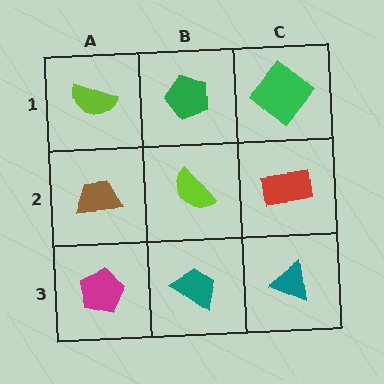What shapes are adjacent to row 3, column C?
A red rectangle (row 2, column C), a teal trapezoid (row 3, column B).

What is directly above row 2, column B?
A green pentagon.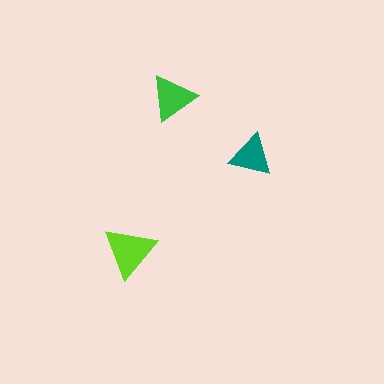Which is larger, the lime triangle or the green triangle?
The lime one.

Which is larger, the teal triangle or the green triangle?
The green one.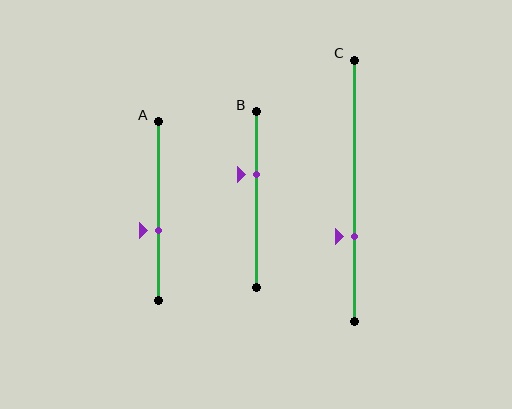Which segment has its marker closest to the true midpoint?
Segment A has its marker closest to the true midpoint.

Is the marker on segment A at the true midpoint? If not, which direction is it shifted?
No, the marker on segment A is shifted downward by about 11% of the segment length.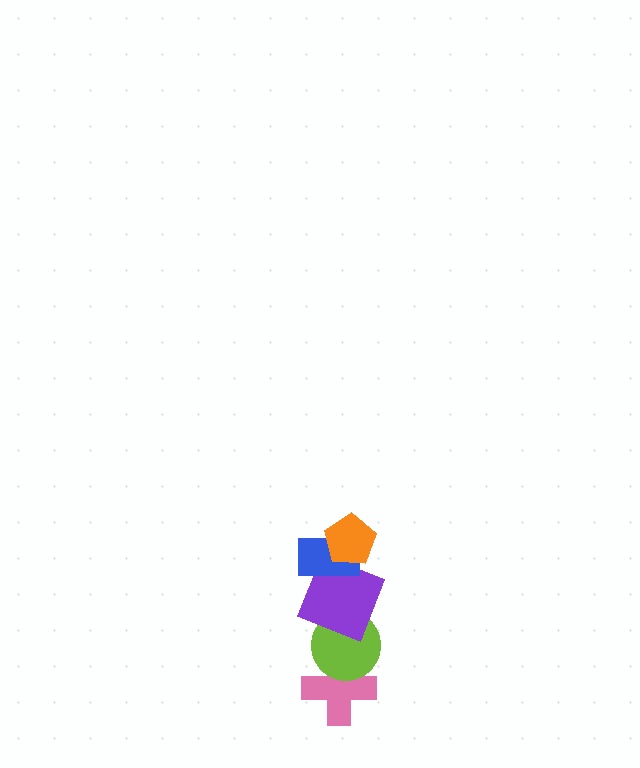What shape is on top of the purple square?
The blue rectangle is on top of the purple square.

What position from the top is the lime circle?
The lime circle is 4th from the top.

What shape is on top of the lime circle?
The purple square is on top of the lime circle.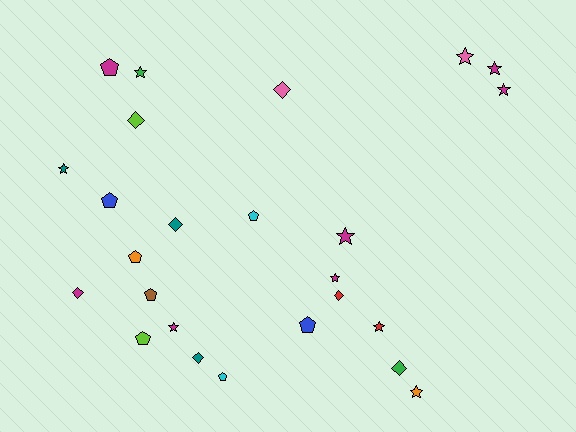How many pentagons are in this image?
There are 8 pentagons.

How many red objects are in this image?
There are 2 red objects.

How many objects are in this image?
There are 25 objects.